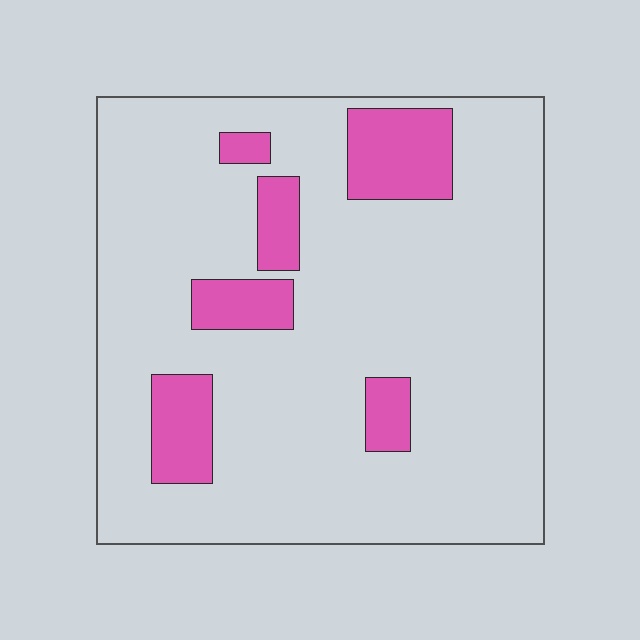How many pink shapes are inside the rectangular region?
6.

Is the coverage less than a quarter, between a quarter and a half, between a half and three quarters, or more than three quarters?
Less than a quarter.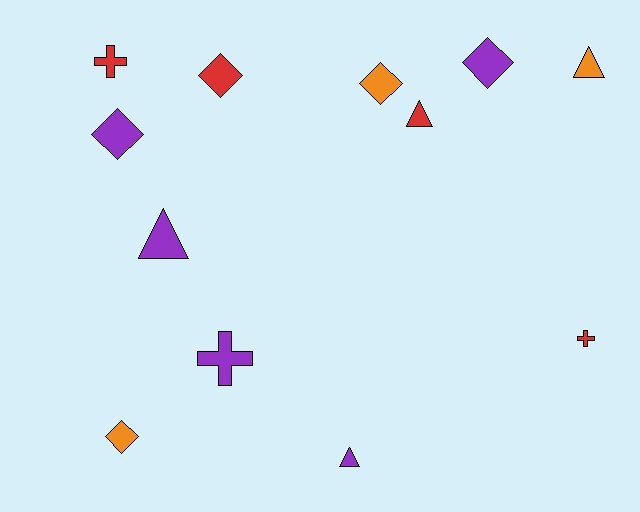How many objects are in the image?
There are 12 objects.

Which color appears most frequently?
Purple, with 5 objects.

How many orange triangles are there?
There is 1 orange triangle.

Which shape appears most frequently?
Diamond, with 5 objects.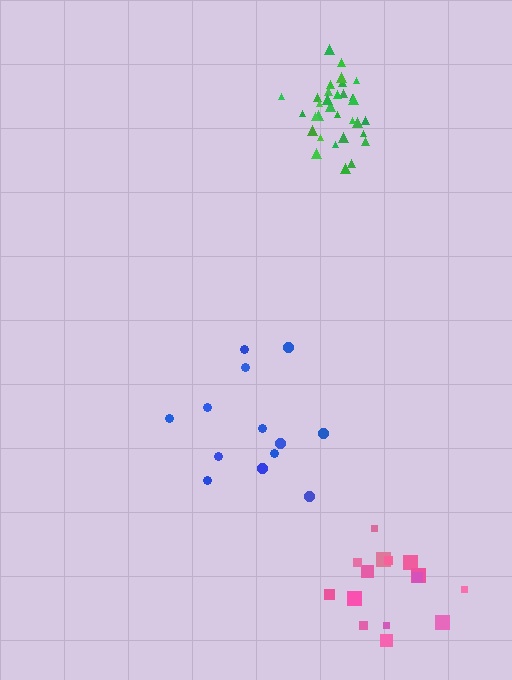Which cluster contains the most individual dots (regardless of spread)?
Green (33).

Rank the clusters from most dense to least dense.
green, pink, blue.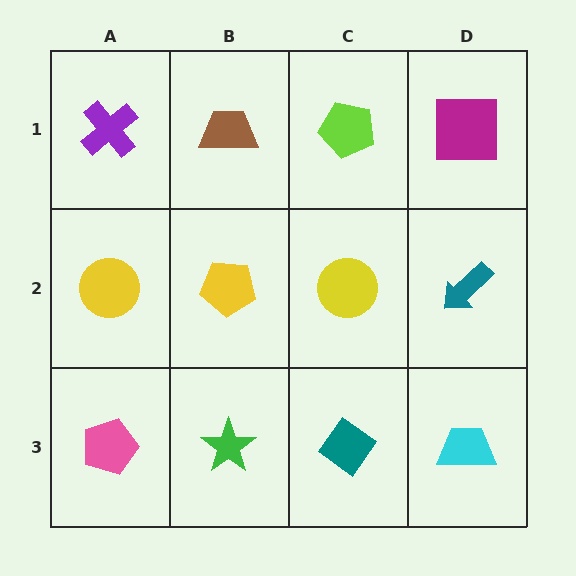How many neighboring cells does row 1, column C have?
3.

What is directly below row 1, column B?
A yellow pentagon.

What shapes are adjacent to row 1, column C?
A yellow circle (row 2, column C), a brown trapezoid (row 1, column B), a magenta square (row 1, column D).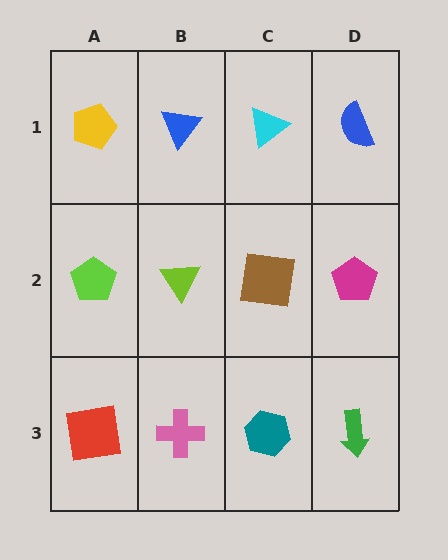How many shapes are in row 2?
4 shapes.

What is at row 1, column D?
A blue semicircle.